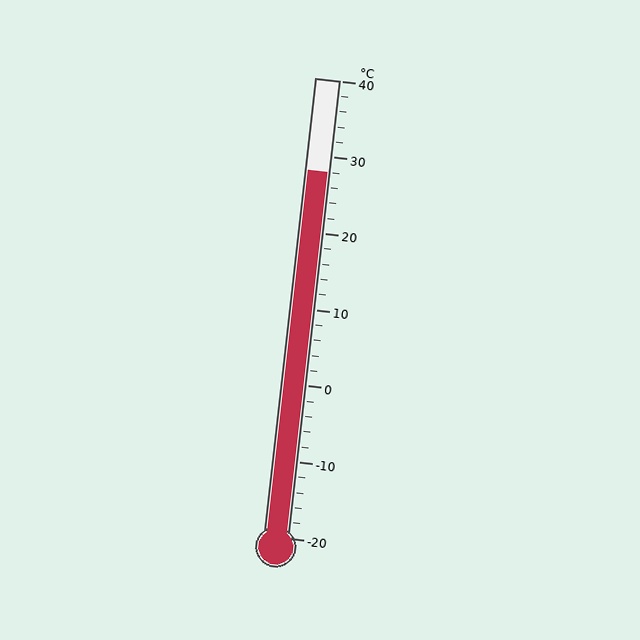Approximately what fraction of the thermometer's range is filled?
The thermometer is filled to approximately 80% of its range.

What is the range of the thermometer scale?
The thermometer scale ranges from -20°C to 40°C.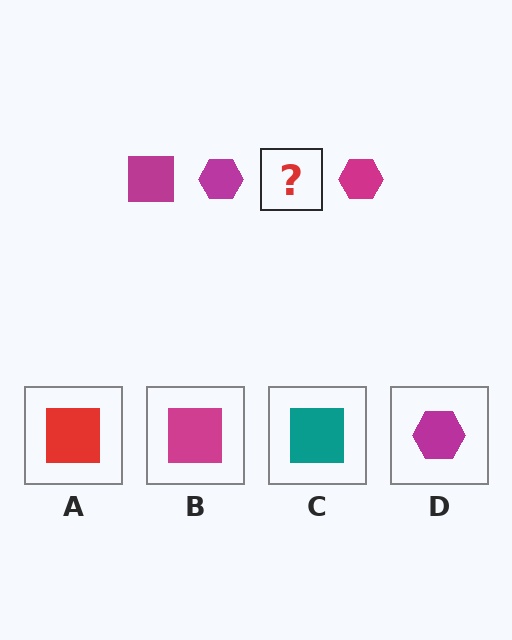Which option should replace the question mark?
Option B.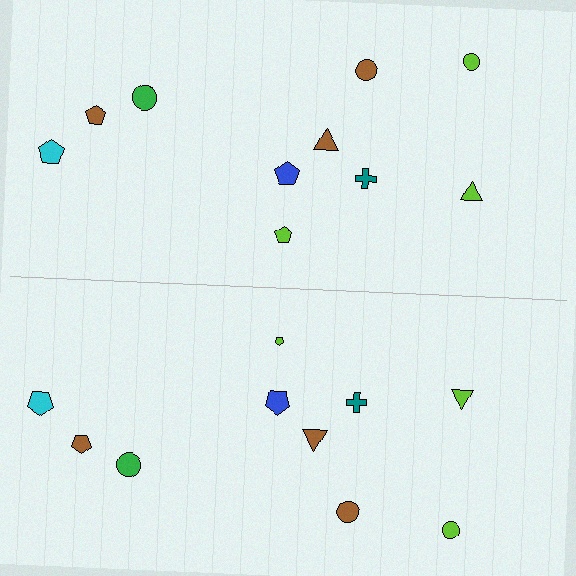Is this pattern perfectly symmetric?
No, the pattern is not perfectly symmetric. The lime pentagon on the bottom side has a different size than its mirror counterpart.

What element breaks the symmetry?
The lime pentagon on the bottom side has a different size than its mirror counterpart.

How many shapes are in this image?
There are 20 shapes in this image.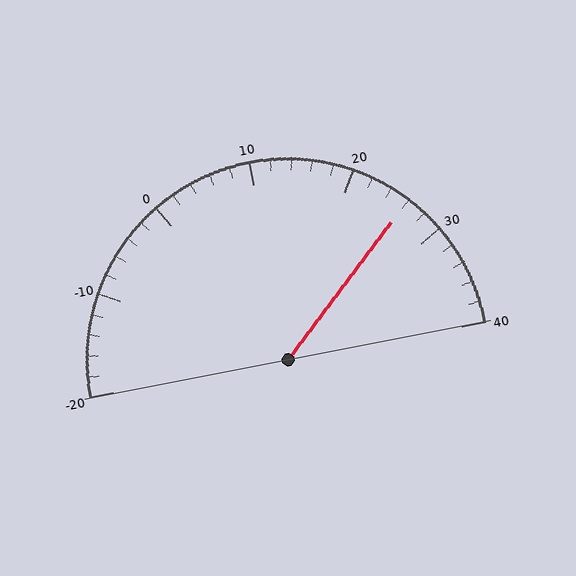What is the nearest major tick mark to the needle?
The nearest major tick mark is 30.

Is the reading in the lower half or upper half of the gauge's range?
The reading is in the upper half of the range (-20 to 40).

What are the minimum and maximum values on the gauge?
The gauge ranges from -20 to 40.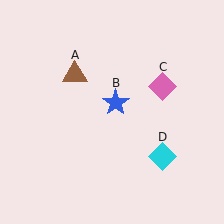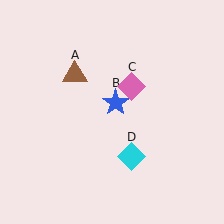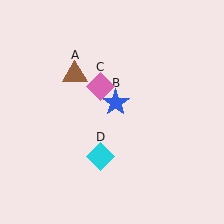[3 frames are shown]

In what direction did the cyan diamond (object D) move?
The cyan diamond (object D) moved left.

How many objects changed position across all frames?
2 objects changed position: pink diamond (object C), cyan diamond (object D).